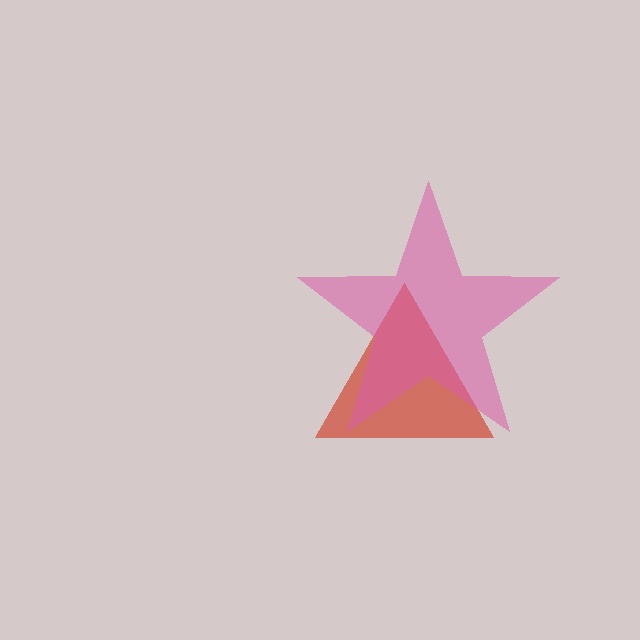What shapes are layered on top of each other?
The layered shapes are: a red triangle, a pink star.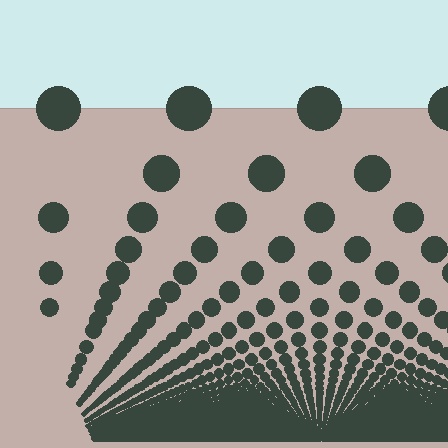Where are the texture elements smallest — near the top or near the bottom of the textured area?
Near the bottom.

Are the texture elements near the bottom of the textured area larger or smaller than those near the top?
Smaller. The gradient is inverted — elements near the bottom are smaller and denser.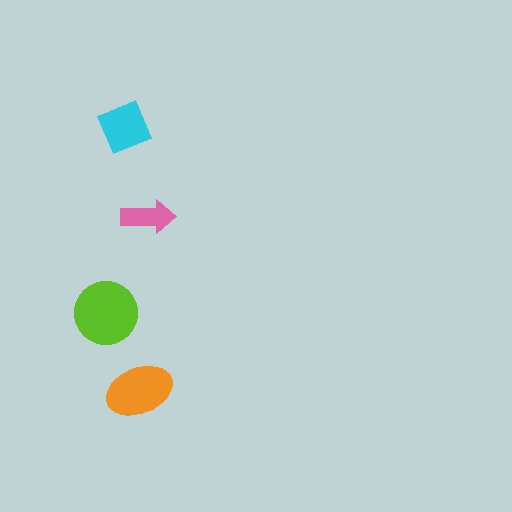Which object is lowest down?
The orange ellipse is bottommost.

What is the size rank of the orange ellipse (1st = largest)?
2nd.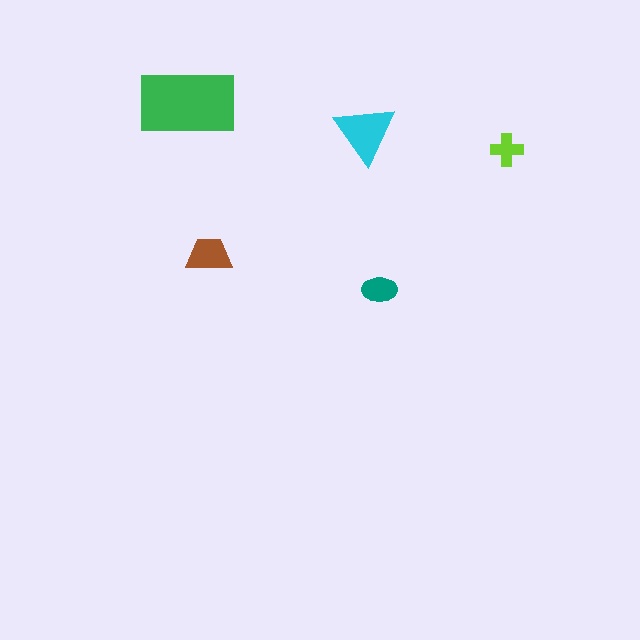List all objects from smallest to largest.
The lime cross, the teal ellipse, the brown trapezoid, the cyan triangle, the green rectangle.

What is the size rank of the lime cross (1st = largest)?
5th.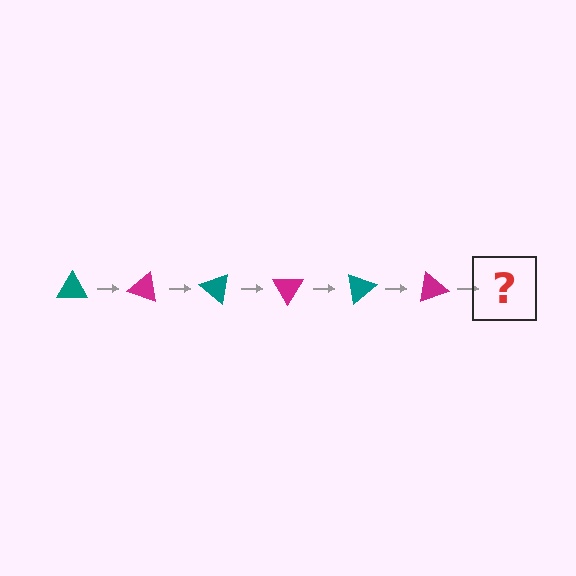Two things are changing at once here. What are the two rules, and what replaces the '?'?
The two rules are that it rotates 20 degrees each step and the color cycles through teal and magenta. The '?' should be a teal triangle, rotated 120 degrees from the start.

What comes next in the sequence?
The next element should be a teal triangle, rotated 120 degrees from the start.